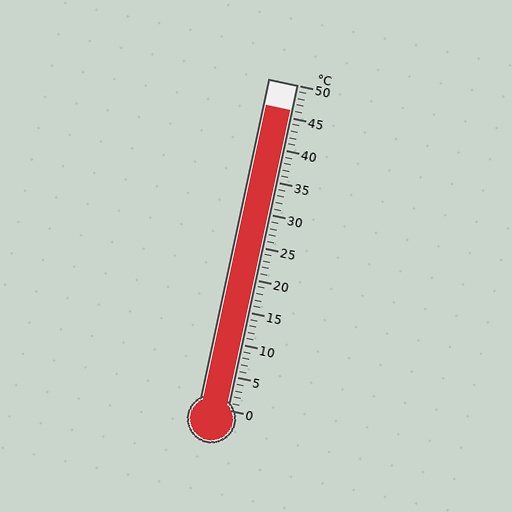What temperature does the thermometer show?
The thermometer shows approximately 46°C.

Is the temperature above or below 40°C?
The temperature is above 40°C.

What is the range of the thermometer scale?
The thermometer scale ranges from 0°C to 50°C.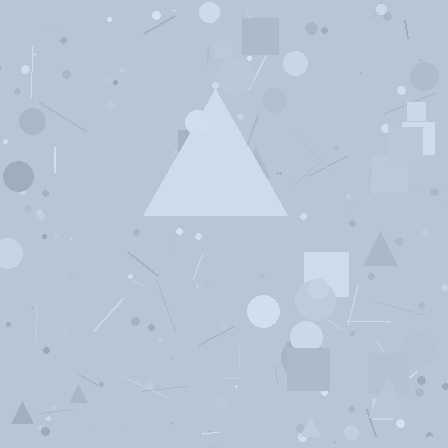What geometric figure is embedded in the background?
A triangle is embedded in the background.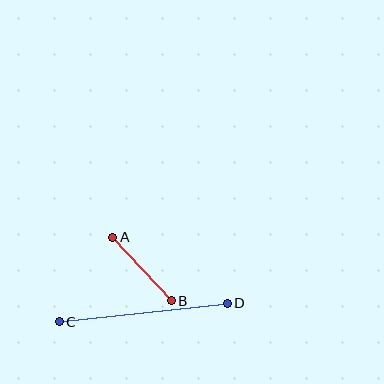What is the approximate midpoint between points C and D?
The midpoint is at approximately (143, 313) pixels.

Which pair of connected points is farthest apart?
Points C and D are farthest apart.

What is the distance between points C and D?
The distance is approximately 169 pixels.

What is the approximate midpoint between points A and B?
The midpoint is at approximately (142, 269) pixels.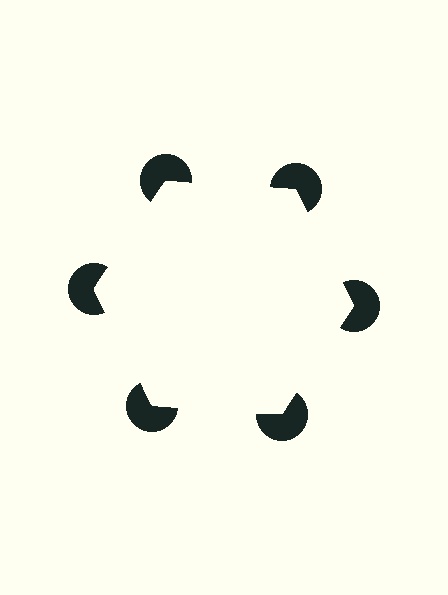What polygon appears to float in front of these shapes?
An illusory hexagon — its edges are inferred from the aligned wedge cuts in the pac-man discs, not physically drawn.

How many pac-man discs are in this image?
There are 6 — one at each vertex of the illusory hexagon.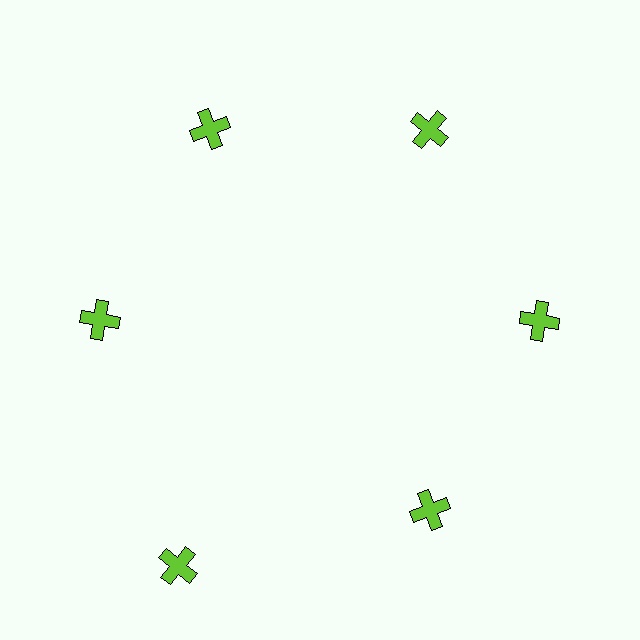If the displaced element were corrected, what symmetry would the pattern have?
It would have 6-fold rotational symmetry — the pattern would map onto itself every 60 degrees.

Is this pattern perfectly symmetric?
No. The 6 lime crosses are arranged in a ring, but one element near the 7 o'clock position is pushed outward from the center, breaking the 6-fold rotational symmetry.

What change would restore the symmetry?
The symmetry would be restored by moving it inward, back onto the ring so that all 6 crosses sit at equal angles and equal distance from the center.